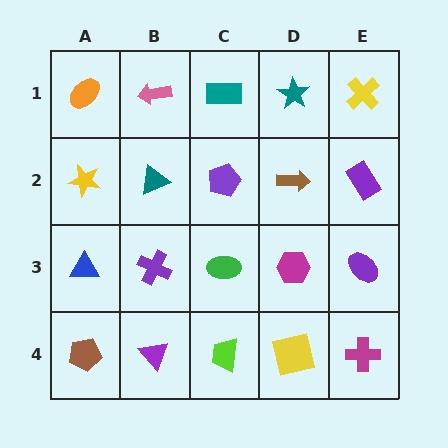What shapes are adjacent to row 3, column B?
A teal triangle (row 2, column B), a purple triangle (row 4, column B), a blue triangle (row 3, column A), a green ellipse (row 3, column C).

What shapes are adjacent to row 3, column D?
A brown arrow (row 2, column D), a yellow square (row 4, column D), a green ellipse (row 3, column C), a purple ellipse (row 3, column E).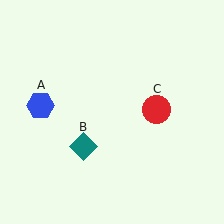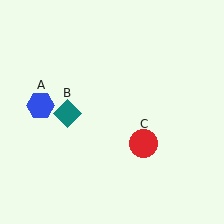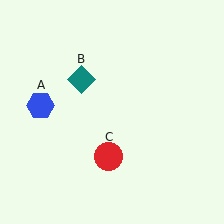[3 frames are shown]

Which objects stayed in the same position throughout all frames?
Blue hexagon (object A) remained stationary.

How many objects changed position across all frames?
2 objects changed position: teal diamond (object B), red circle (object C).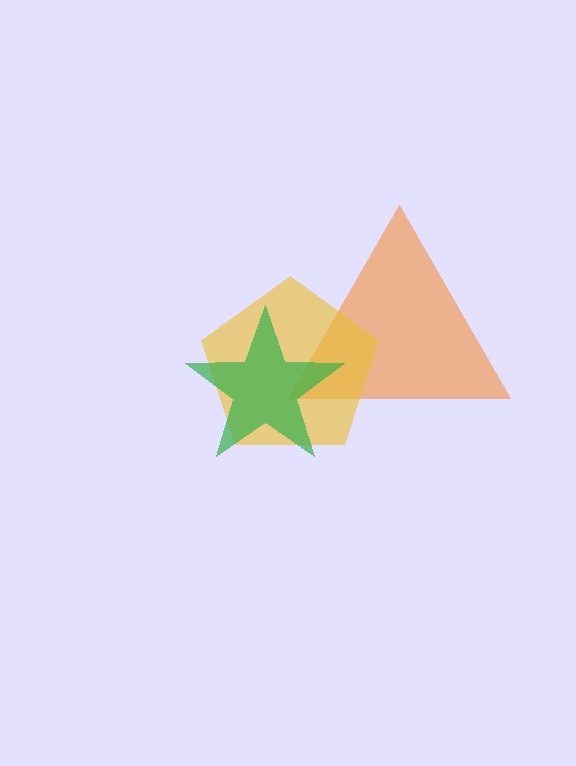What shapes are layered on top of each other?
The layered shapes are: an orange triangle, a yellow pentagon, a green star.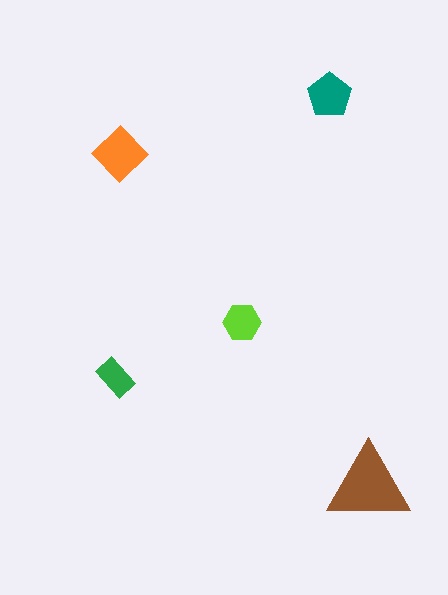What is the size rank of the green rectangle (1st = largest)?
5th.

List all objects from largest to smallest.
The brown triangle, the orange diamond, the teal pentagon, the lime hexagon, the green rectangle.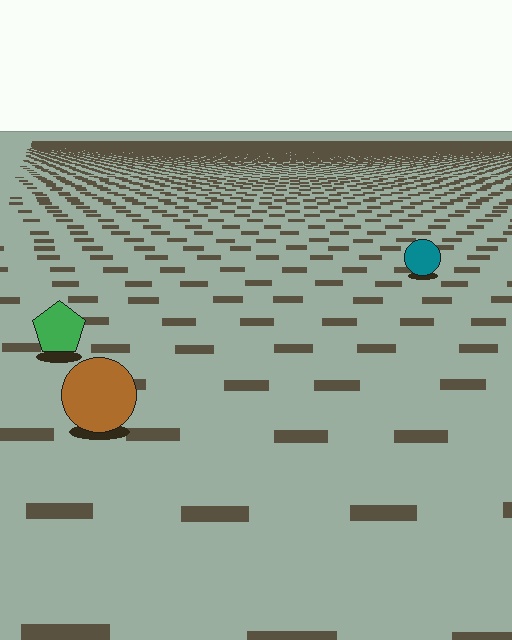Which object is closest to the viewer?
The brown circle is closest. The texture marks near it are larger and more spread out.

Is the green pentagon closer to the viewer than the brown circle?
No. The brown circle is closer — you can tell from the texture gradient: the ground texture is coarser near it.